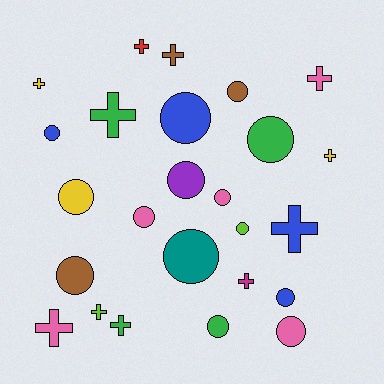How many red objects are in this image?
There is 1 red object.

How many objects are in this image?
There are 25 objects.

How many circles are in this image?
There are 14 circles.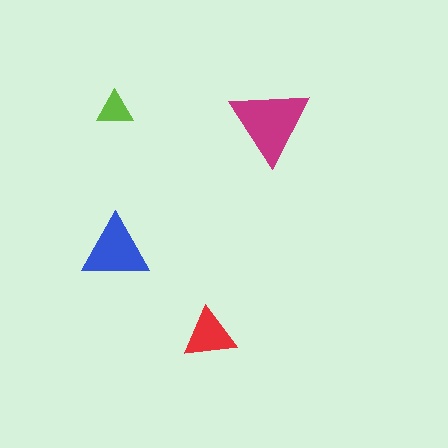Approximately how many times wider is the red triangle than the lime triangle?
About 1.5 times wider.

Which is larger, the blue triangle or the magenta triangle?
The magenta one.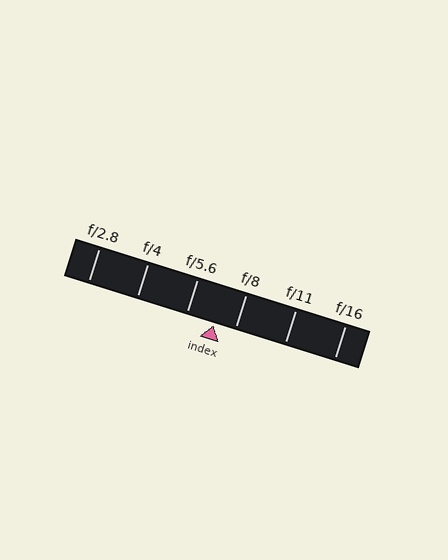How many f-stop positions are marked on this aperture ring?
There are 6 f-stop positions marked.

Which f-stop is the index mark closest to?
The index mark is closest to f/8.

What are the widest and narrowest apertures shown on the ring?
The widest aperture shown is f/2.8 and the narrowest is f/16.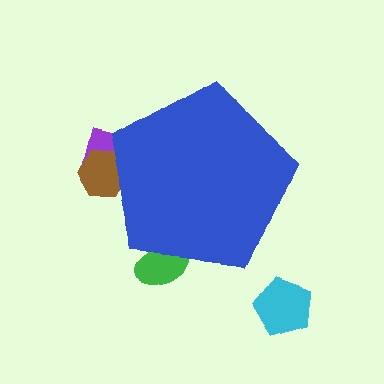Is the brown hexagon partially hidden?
Yes, the brown hexagon is partially hidden behind the blue pentagon.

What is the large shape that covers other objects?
A blue pentagon.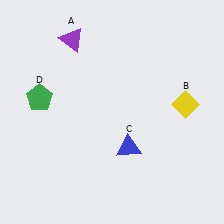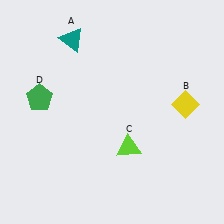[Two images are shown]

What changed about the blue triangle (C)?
In Image 1, C is blue. In Image 2, it changed to lime.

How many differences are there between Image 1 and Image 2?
There are 2 differences between the two images.